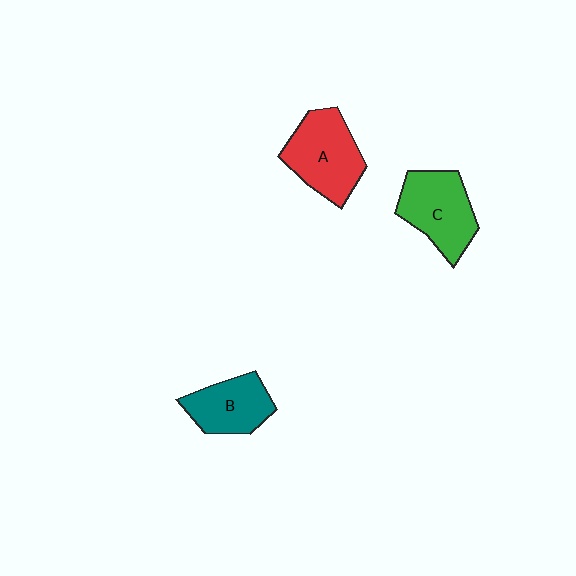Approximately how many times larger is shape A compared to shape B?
Approximately 1.3 times.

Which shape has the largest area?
Shape A (red).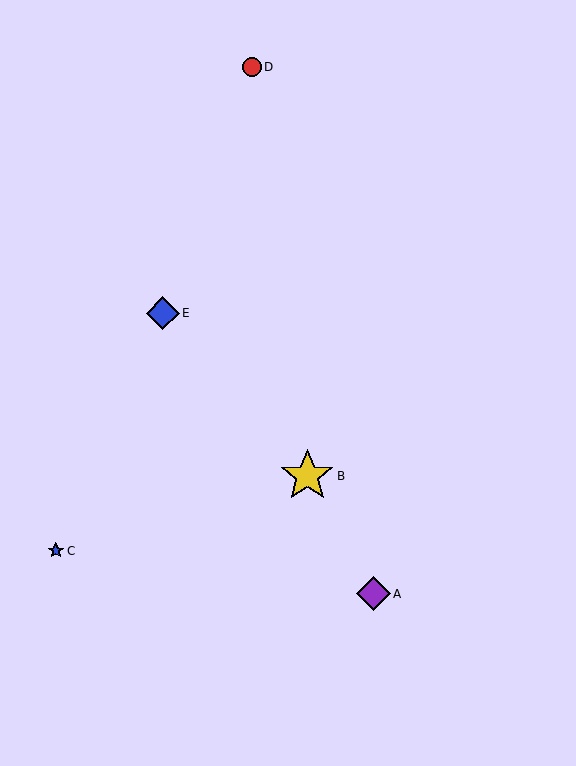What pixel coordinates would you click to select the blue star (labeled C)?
Click at (56, 551) to select the blue star C.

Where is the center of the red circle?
The center of the red circle is at (252, 67).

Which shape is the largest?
The yellow star (labeled B) is the largest.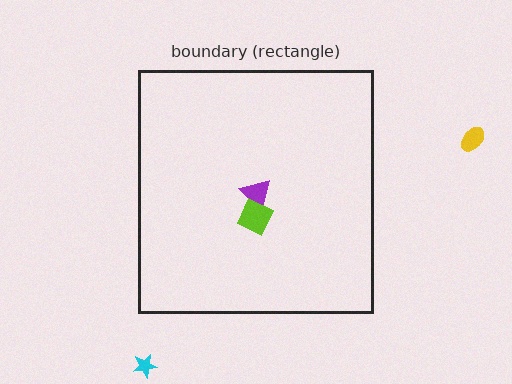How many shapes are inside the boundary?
2 inside, 2 outside.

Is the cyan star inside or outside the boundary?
Outside.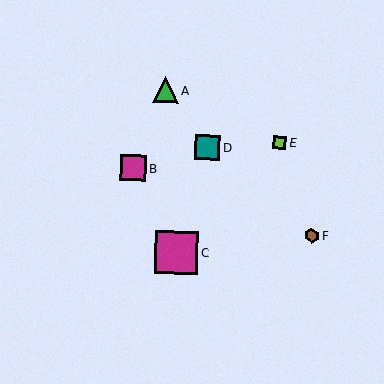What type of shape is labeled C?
Shape C is a magenta square.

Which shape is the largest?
The magenta square (labeled C) is the largest.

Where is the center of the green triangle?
The center of the green triangle is at (165, 90).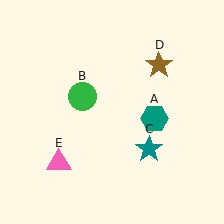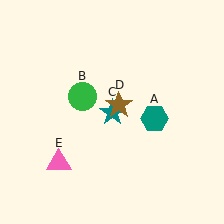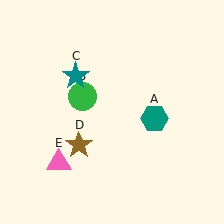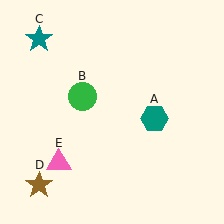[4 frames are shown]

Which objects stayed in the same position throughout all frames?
Teal hexagon (object A) and green circle (object B) and pink triangle (object E) remained stationary.